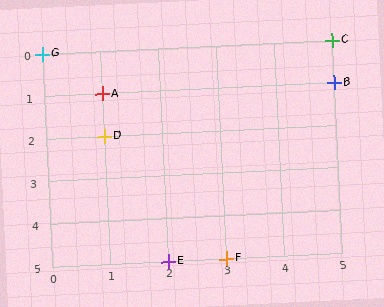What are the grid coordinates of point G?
Point G is at grid coordinates (0, 0).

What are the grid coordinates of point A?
Point A is at grid coordinates (1, 1).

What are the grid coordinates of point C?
Point C is at grid coordinates (5, 0).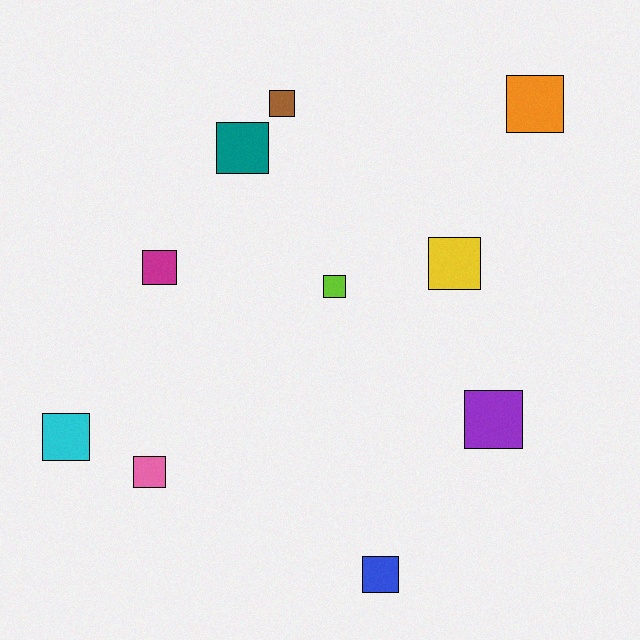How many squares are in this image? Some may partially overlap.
There are 10 squares.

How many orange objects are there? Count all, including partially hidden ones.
There is 1 orange object.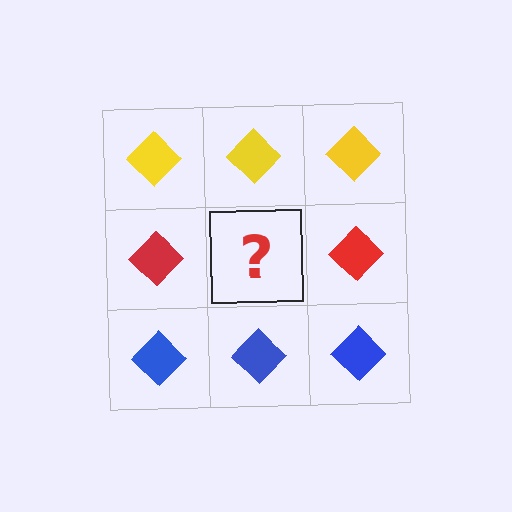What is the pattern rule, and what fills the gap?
The rule is that each row has a consistent color. The gap should be filled with a red diamond.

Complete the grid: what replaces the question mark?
The question mark should be replaced with a red diamond.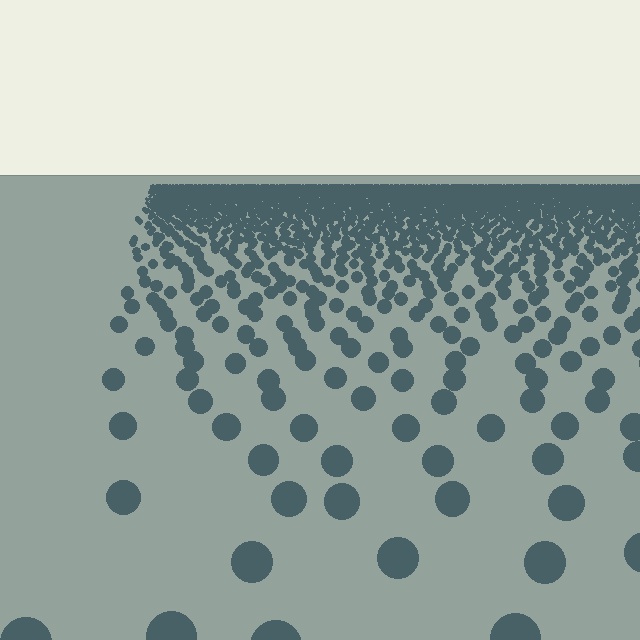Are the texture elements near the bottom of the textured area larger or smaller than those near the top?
Larger. Near the bottom, elements are closer to the viewer and appear at a bigger on-screen size.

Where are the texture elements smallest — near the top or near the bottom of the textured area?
Near the top.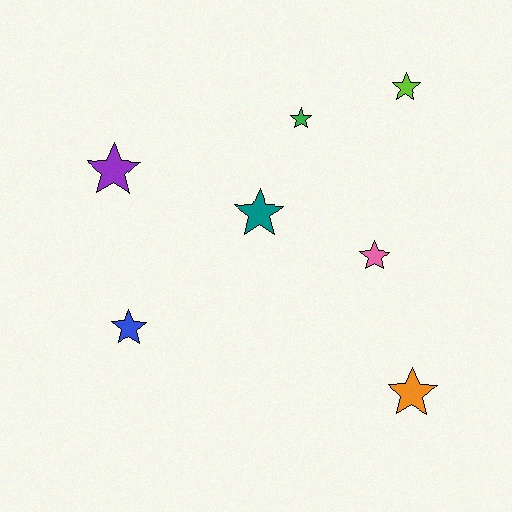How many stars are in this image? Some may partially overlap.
There are 7 stars.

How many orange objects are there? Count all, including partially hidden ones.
There is 1 orange object.